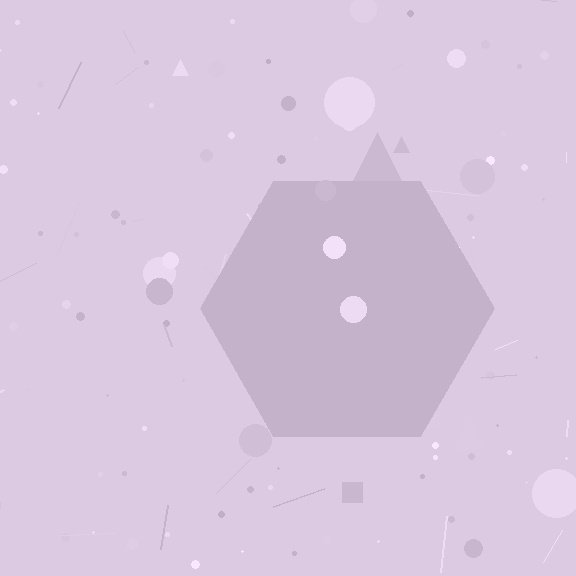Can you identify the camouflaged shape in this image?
The camouflaged shape is a hexagon.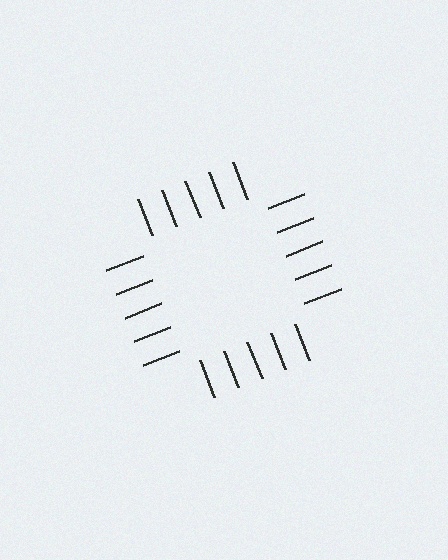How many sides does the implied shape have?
4 sides — the line-ends trace a square.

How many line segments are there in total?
20 — 5 along each of the 4 edges.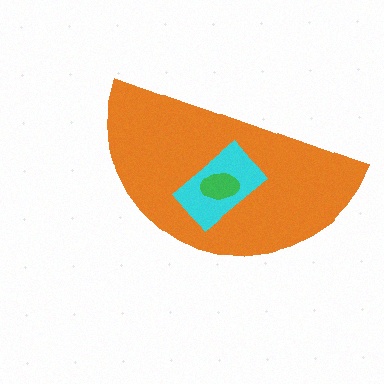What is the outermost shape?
The orange semicircle.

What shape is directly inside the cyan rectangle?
The green ellipse.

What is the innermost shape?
The green ellipse.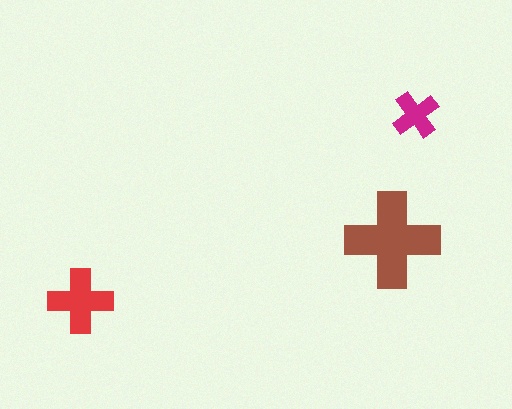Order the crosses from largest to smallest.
the brown one, the red one, the magenta one.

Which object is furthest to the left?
The red cross is leftmost.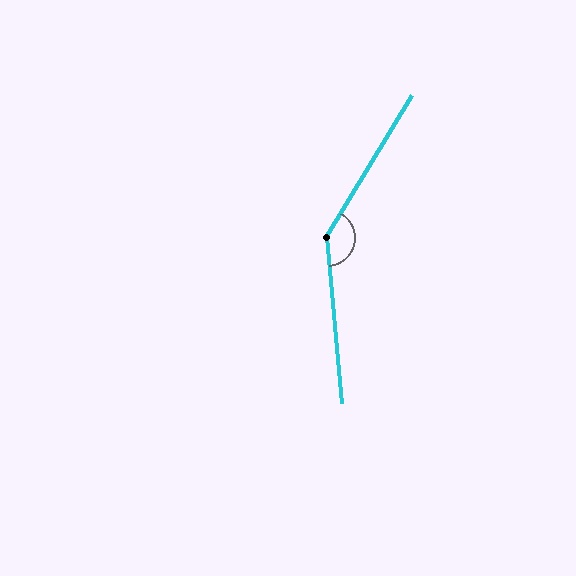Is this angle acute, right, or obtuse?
It is obtuse.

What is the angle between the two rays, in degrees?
Approximately 144 degrees.